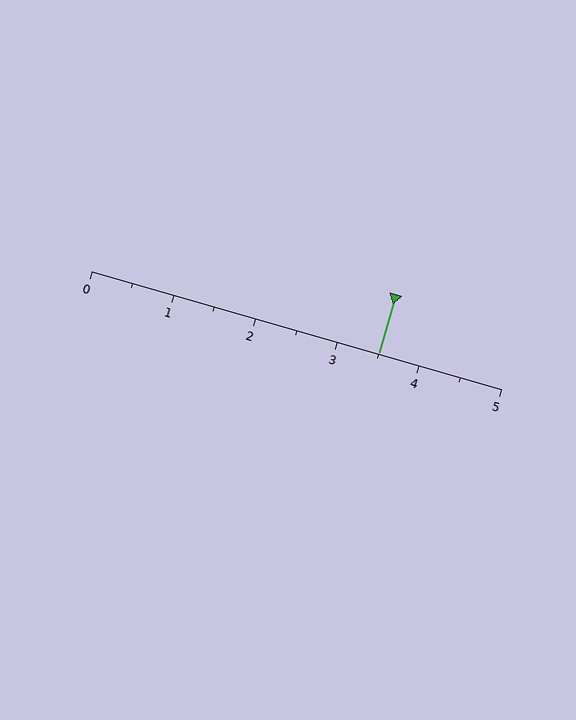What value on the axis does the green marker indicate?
The marker indicates approximately 3.5.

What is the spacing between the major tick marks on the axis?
The major ticks are spaced 1 apart.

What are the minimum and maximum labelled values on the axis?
The axis runs from 0 to 5.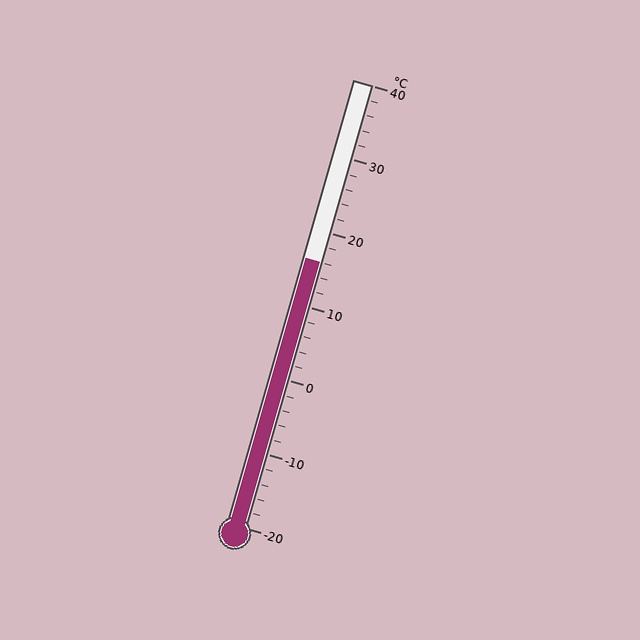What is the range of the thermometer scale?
The thermometer scale ranges from -20°C to 40°C.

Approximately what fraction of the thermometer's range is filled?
The thermometer is filled to approximately 60% of its range.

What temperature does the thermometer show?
The thermometer shows approximately 16°C.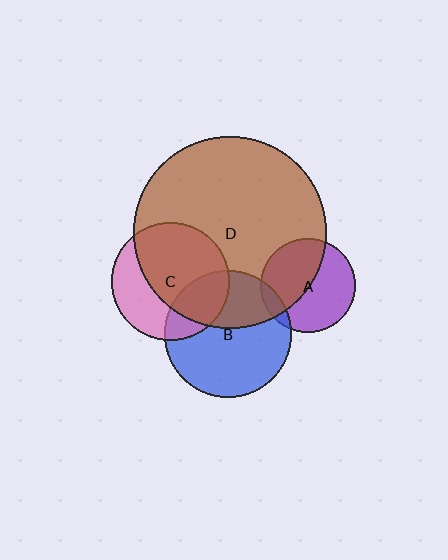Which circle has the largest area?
Circle D (brown).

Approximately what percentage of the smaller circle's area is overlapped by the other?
Approximately 10%.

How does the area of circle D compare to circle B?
Approximately 2.3 times.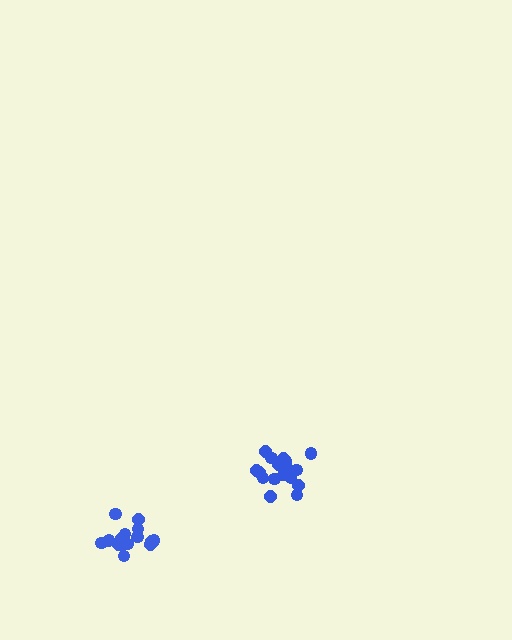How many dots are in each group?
Group 1: 18 dots, Group 2: 16 dots (34 total).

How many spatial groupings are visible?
There are 2 spatial groupings.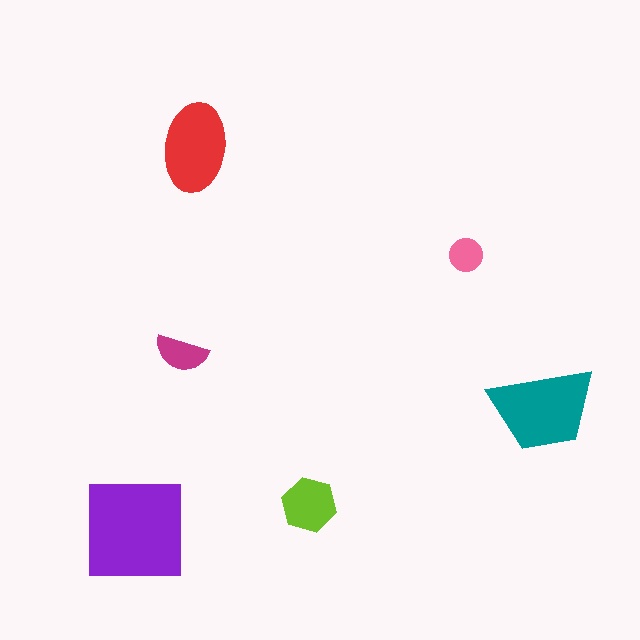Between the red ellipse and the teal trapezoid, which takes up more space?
The teal trapezoid.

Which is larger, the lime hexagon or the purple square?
The purple square.